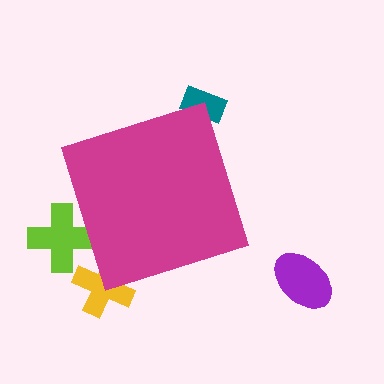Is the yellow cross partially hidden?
Yes, the yellow cross is partially hidden behind the magenta diamond.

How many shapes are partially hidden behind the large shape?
3 shapes are partially hidden.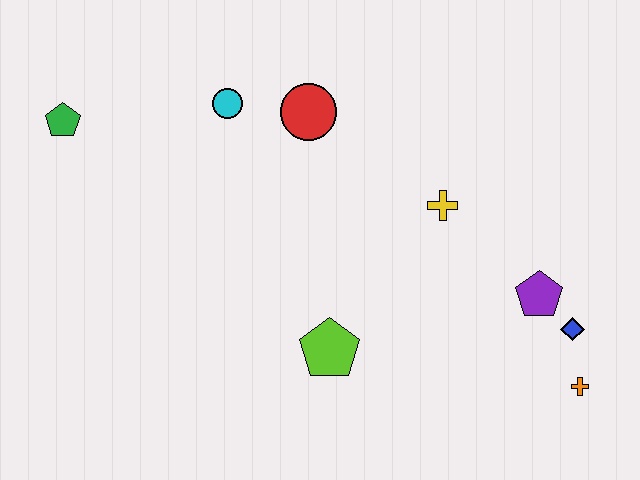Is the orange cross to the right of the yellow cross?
Yes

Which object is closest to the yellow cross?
The purple pentagon is closest to the yellow cross.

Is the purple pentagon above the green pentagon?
No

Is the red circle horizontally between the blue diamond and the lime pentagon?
No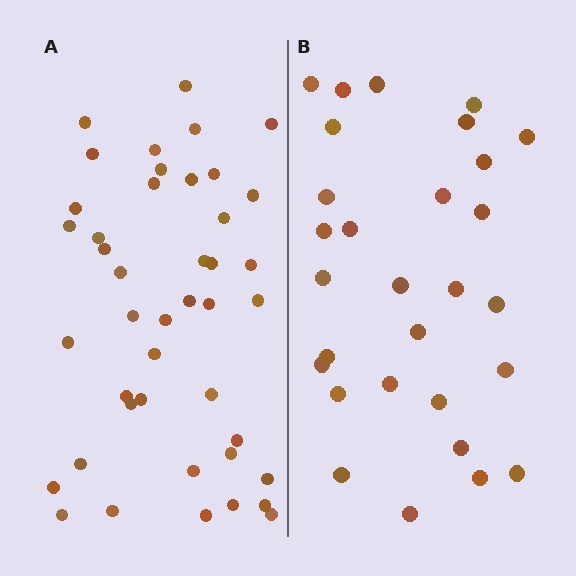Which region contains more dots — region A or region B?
Region A (the left region) has more dots.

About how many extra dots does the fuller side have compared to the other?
Region A has approximately 15 more dots than region B.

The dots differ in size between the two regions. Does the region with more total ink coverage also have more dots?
No. Region B has more total ink coverage because its dots are larger, but region A actually contains more individual dots. Total area can be misleading — the number of items is what matters here.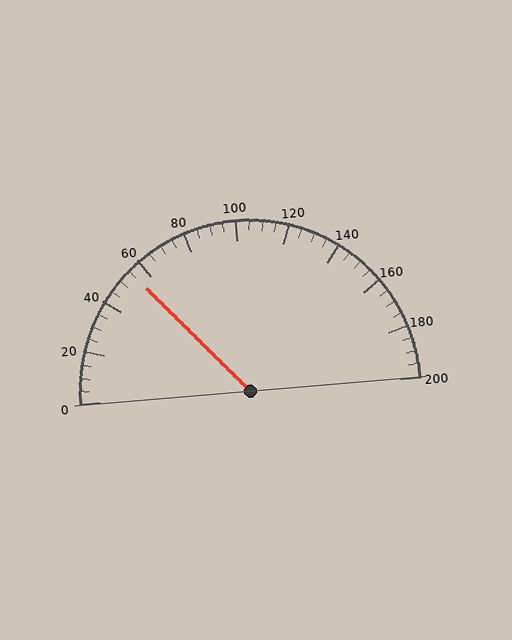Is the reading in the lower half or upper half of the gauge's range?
The reading is in the lower half of the range (0 to 200).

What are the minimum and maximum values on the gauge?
The gauge ranges from 0 to 200.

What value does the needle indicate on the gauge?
The needle indicates approximately 55.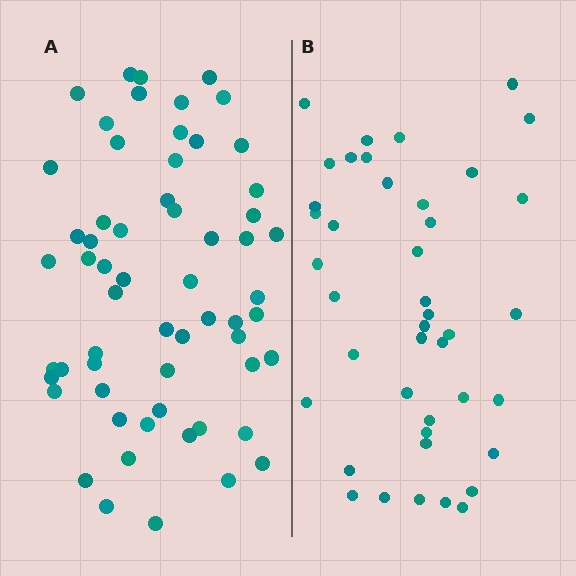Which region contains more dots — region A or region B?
Region A (the left region) has more dots.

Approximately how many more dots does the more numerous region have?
Region A has approximately 20 more dots than region B.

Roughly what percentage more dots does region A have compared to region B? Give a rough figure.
About 45% more.